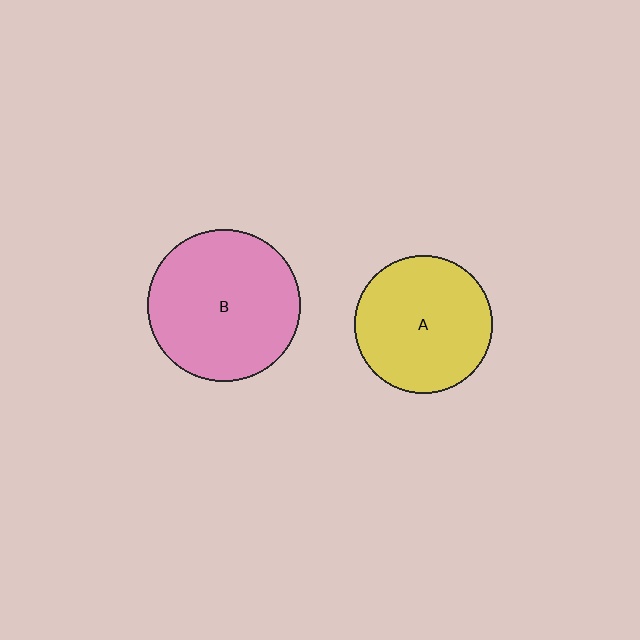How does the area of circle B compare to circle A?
Approximately 1.2 times.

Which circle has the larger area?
Circle B (pink).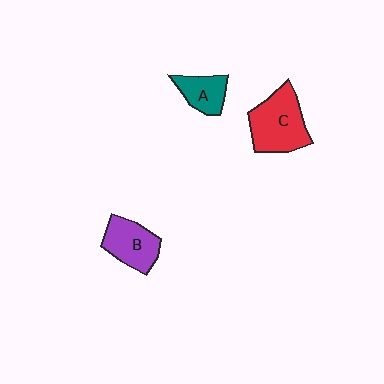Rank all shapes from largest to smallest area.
From largest to smallest: C (red), B (purple), A (teal).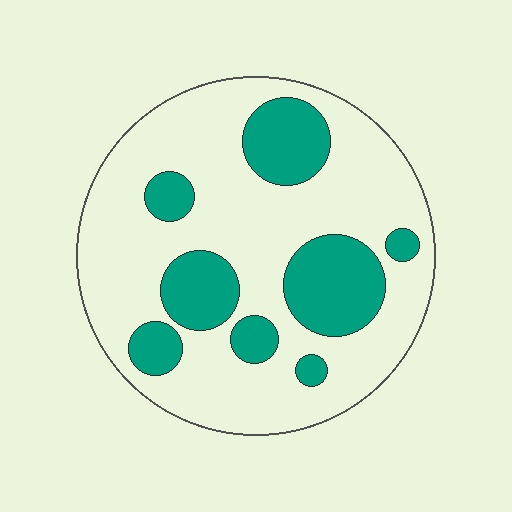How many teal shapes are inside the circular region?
8.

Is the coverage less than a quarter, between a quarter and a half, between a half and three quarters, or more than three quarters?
Between a quarter and a half.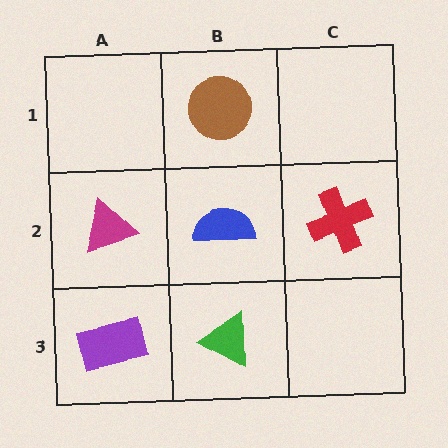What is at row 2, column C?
A red cross.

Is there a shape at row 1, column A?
No, that cell is empty.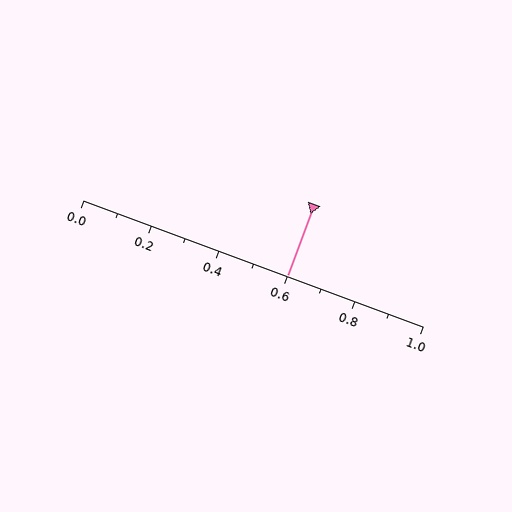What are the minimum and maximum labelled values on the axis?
The axis runs from 0.0 to 1.0.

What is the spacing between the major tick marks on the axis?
The major ticks are spaced 0.2 apart.